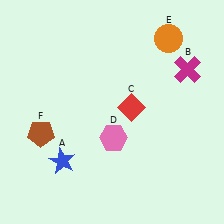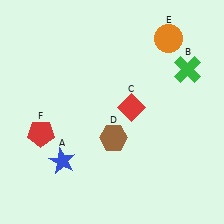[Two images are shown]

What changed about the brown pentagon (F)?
In Image 1, F is brown. In Image 2, it changed to red.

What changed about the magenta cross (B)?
In Image 1, B is magenta. In Image 2, it changed to green.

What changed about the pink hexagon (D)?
In Image 1, D is pink. In Image 2, it changed to brown.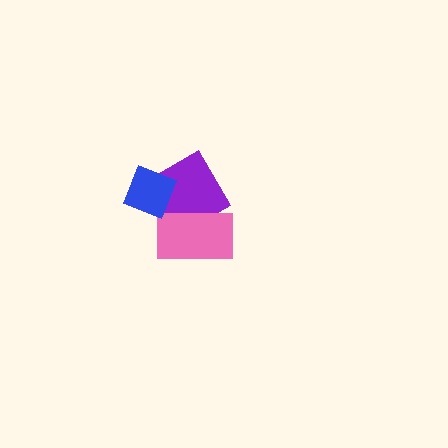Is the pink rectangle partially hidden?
No, no other shape covers it.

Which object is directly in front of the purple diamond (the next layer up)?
The pink rectangle is directly in front of the purple diamond.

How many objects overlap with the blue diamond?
1 object overlaps with the blue diamond.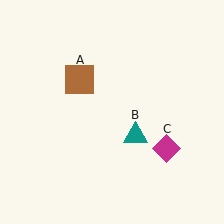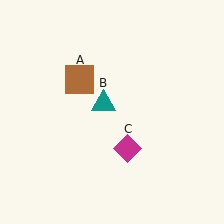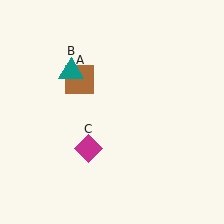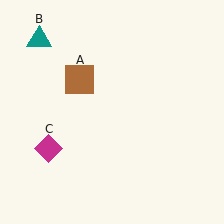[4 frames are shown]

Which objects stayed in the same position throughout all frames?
Brown square (object A) remained stationary.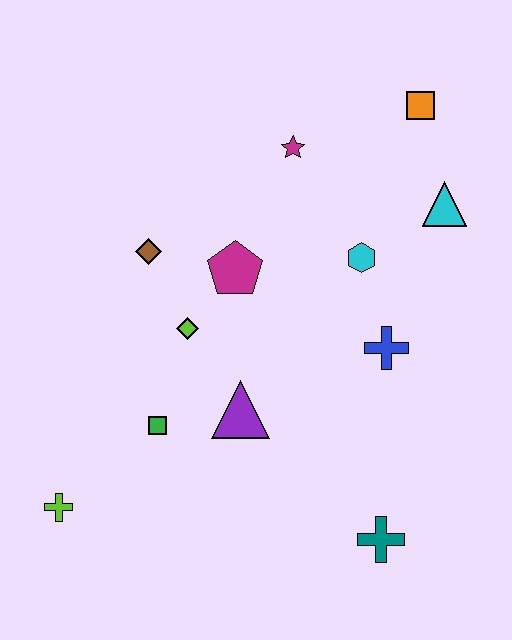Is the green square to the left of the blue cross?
Yes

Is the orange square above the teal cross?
Yes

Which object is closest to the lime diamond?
The magenta pentagon is closest to the lime diamond.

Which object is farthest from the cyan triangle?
The lime cross is farthest from the cyan triangle.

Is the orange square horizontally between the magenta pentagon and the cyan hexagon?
No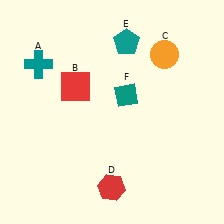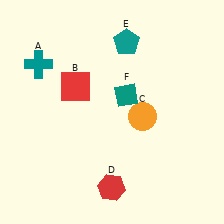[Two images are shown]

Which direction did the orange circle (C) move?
The orange circle (C) moved down.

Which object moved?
The orange circle (C) moved down.